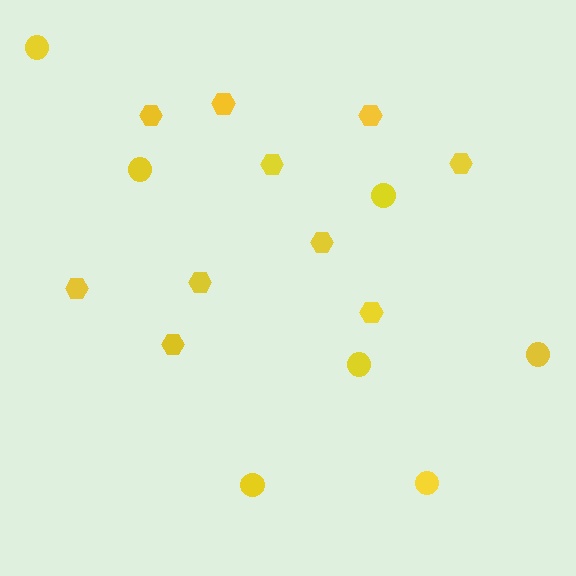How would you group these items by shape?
There are 2 groups: one group of circles (7) and one group of hexagons (10).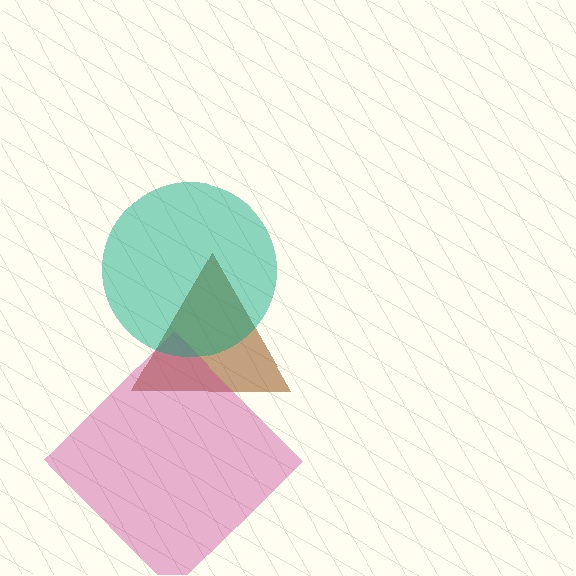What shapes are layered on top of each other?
The layered shapes are: a brown triangle, a magenta diamond, a teal circle.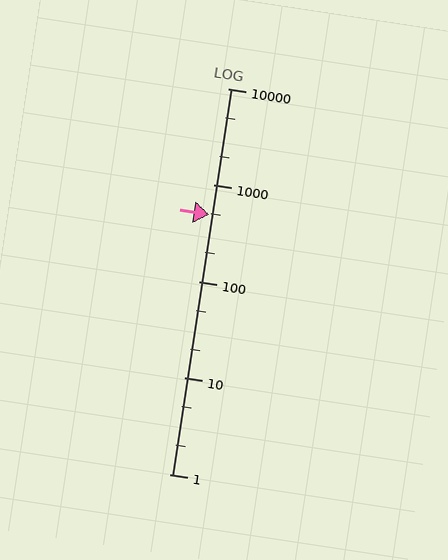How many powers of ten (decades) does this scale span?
The scale spans 4 decades, from 1 to 10000.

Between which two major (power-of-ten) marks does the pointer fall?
The pointer is between 100 and 1000.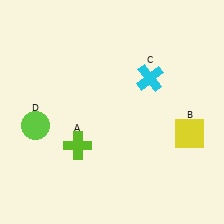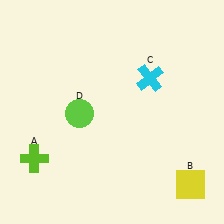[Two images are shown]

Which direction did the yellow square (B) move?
The yellow square (B) moved down.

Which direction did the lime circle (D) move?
The lime circle (D) moved right.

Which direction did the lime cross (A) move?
The lime cross (A) moved left.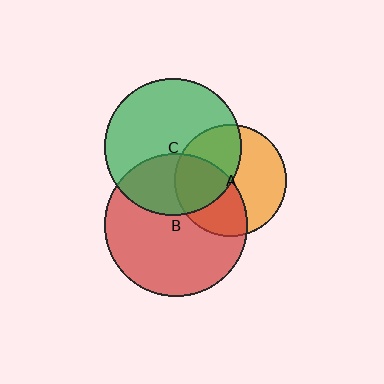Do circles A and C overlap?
Yes.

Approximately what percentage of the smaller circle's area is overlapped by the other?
Approximately 45%.